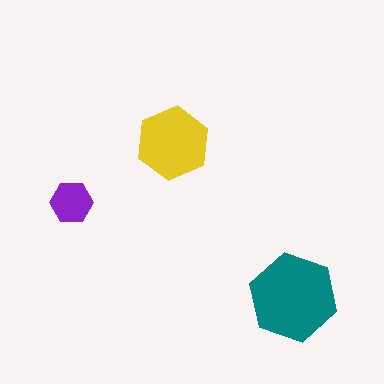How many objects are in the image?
There are 3 objects in the image.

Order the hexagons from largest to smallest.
the teal one, the yellow one, the purple one.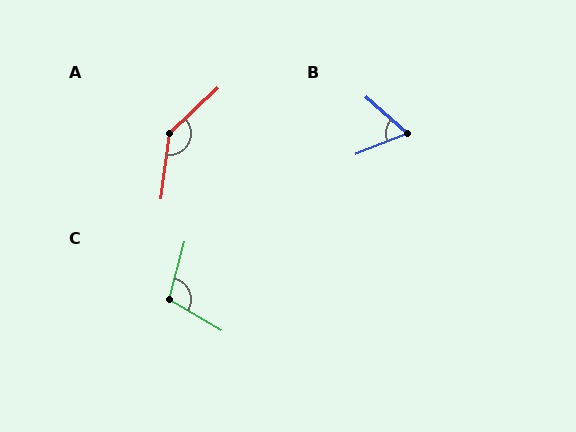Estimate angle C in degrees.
Approximately 106 degrees.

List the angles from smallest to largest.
B (63°), C (106°), A (140°).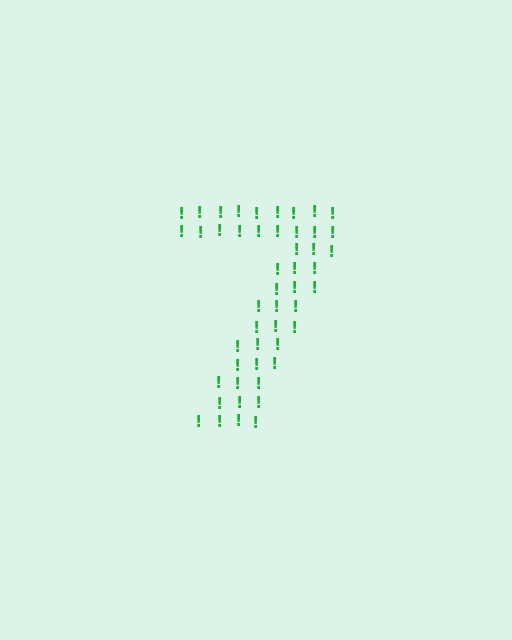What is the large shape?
The large shape is the digit 7.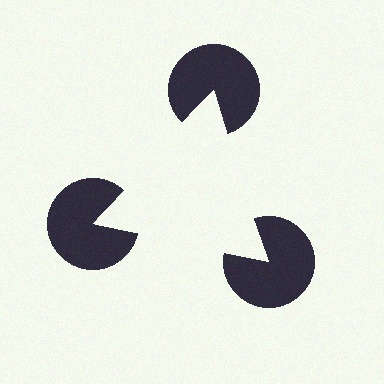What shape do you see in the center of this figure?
An illusory triangle — its edges are inferred from the aligned wedge cuts in the pac-man discs, not physically drawn.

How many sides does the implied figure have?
3 sides.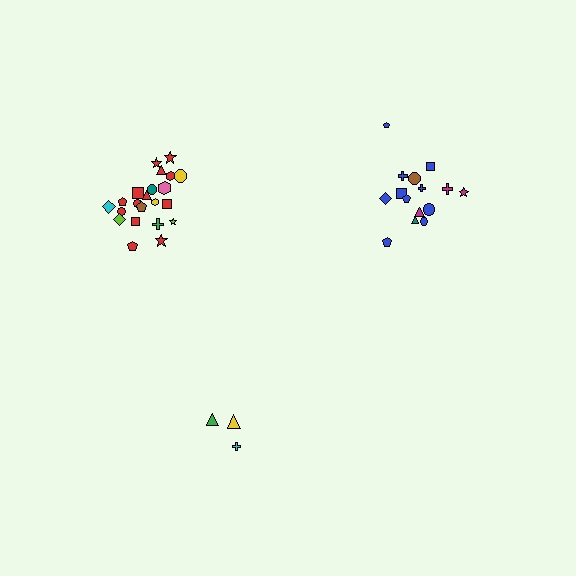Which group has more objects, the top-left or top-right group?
The top-left group.